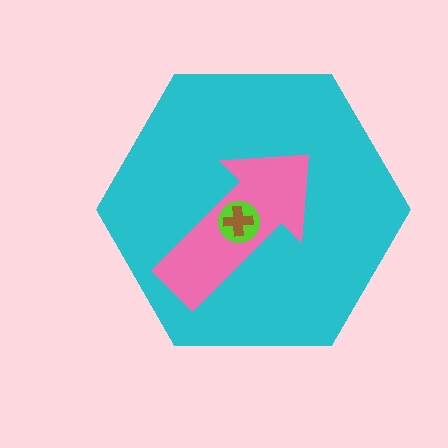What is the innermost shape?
The brown cross.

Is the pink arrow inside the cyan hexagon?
Yes.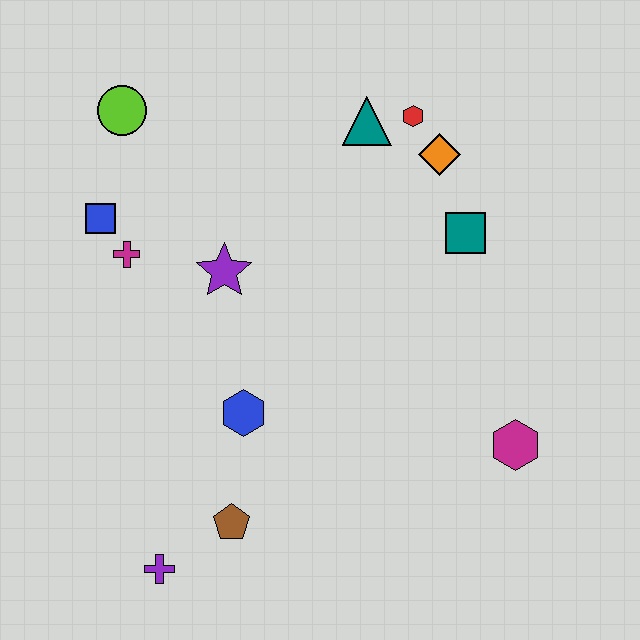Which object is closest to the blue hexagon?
The brown pentagon is closest to the blue hexagon.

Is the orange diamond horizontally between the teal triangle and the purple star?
No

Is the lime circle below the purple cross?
No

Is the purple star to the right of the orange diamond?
No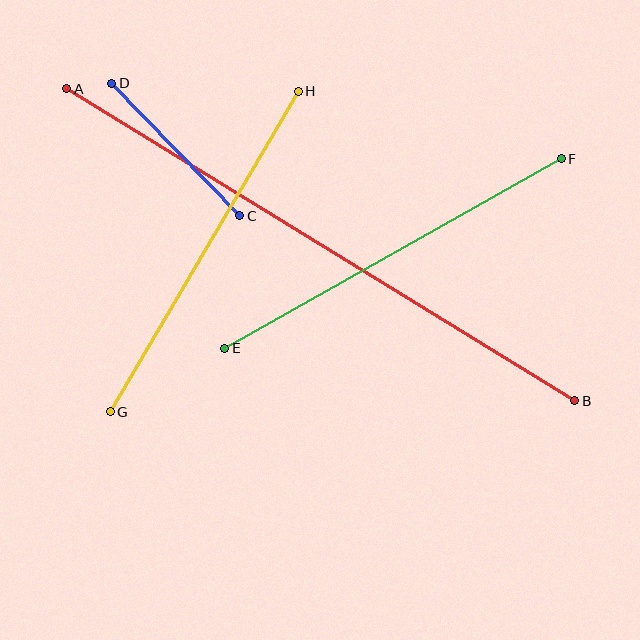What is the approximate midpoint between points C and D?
The midpoint is at approximately (176, 149) pixels.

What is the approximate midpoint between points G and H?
The midpoint is at approximately (204, 251) pixels.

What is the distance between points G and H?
The distance is approximately 372 pixels.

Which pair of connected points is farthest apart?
Points A and B are farthest apart.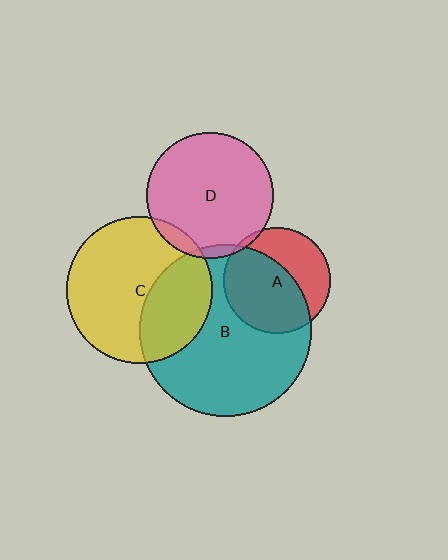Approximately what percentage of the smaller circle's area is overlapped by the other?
Approximately 60%.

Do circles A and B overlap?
Yes.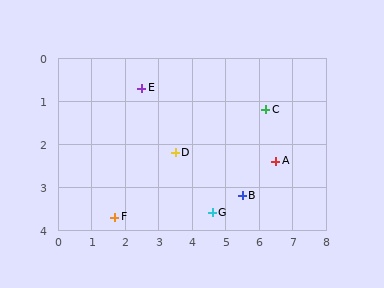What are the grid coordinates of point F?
Point F is at approximately (1.7, 3.7).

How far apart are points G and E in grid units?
Points G and E are about 3.6 grid units apart.